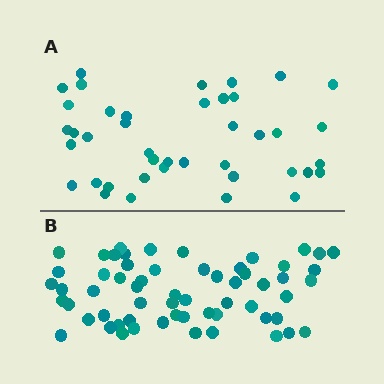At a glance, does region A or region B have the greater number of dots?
Region B (the bottom region) has more dots.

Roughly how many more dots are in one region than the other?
Region B has approximately 20 more dots than region A.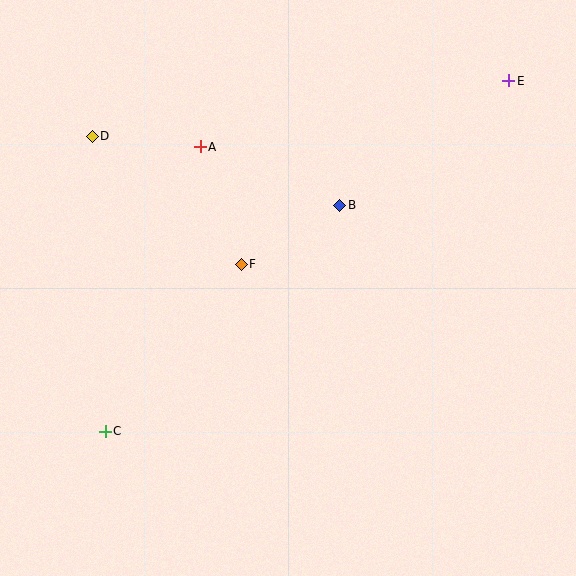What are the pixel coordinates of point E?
Point E is at (509, 81).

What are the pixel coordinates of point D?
Point D is at (92, 136).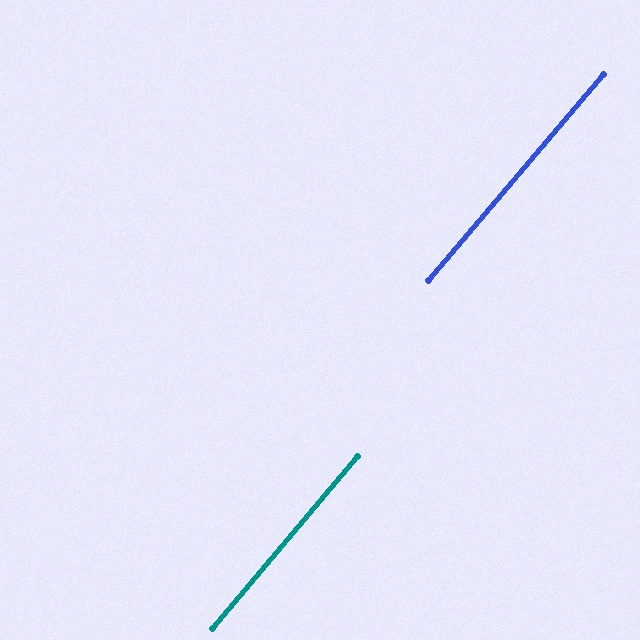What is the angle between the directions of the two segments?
Approximately 0 degrees.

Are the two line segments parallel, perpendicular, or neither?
Parallel — their directions differ by only 0.3°.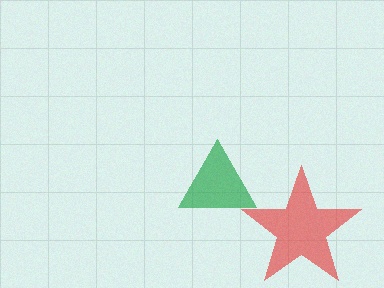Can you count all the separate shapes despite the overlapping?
Yes, there are 2 separate shapes.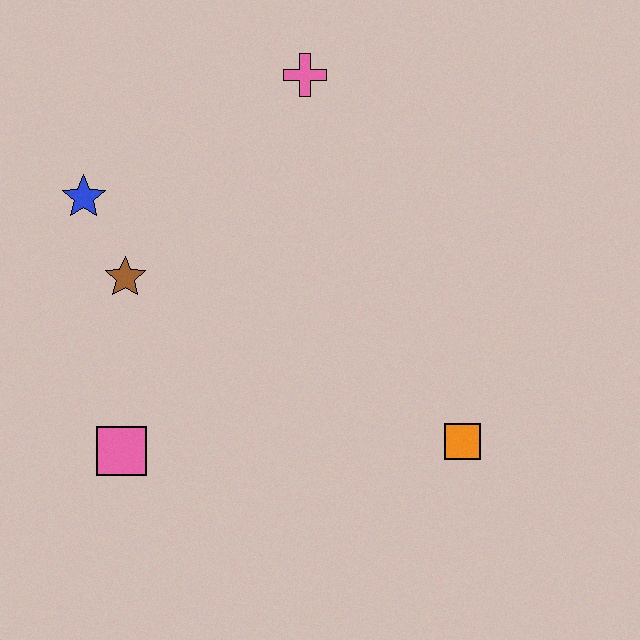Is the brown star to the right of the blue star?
Yes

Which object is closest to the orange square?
The pink square is closest to the orange square.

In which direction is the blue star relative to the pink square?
The blue star is above the pink square.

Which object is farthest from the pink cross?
The pink square is farthest from the pink cross.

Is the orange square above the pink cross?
No